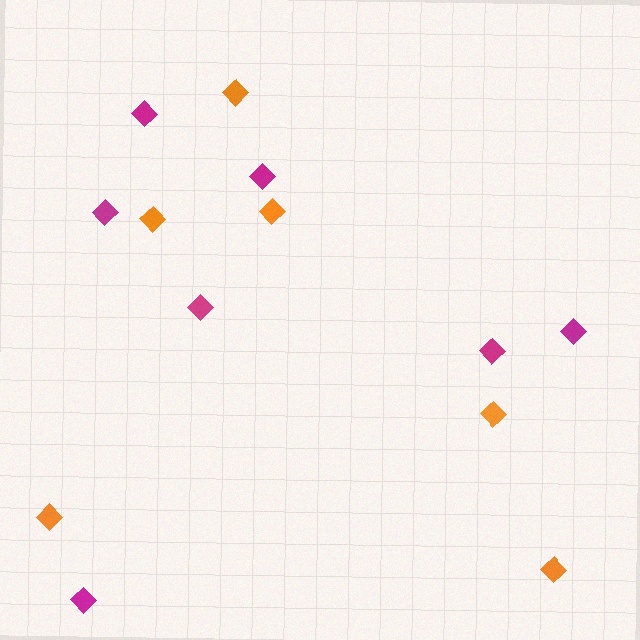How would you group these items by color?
There are 2 groups: one group of magenta diamonds (7) and one group of orange diamonds (6).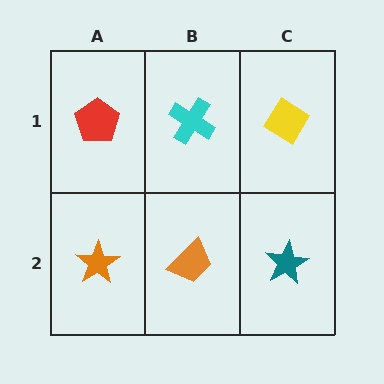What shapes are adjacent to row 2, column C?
A yellow diamond (row 1, column C), an orange trapezoid (row 2, column B).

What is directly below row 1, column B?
An orange trapezoid.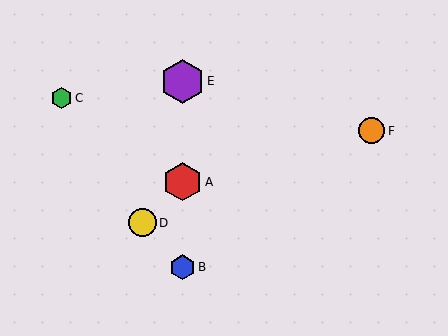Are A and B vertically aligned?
Yes, both are at x≈183.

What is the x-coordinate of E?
Object E is at x≈183.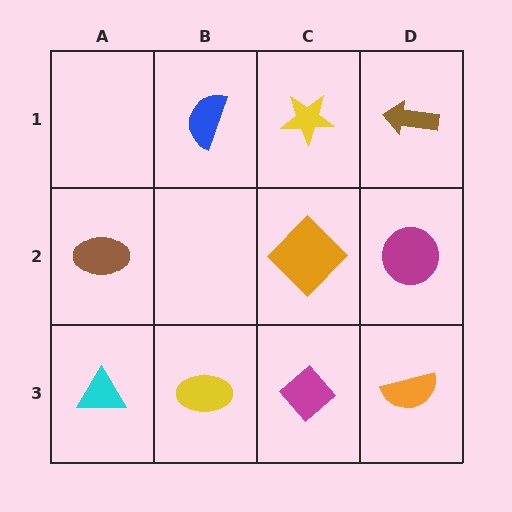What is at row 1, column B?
A blue semicircle.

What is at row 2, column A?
A brown ellipse.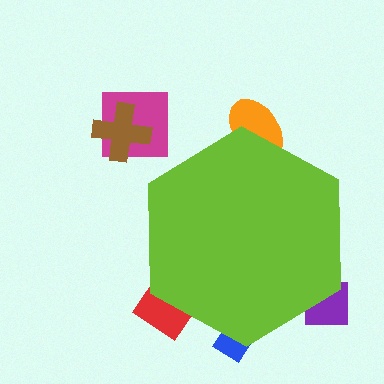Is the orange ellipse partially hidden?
Yes, the orange ellipse is partially hidden behind the lime hexagon.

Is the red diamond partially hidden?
Yes, the red diamond is partially hidden behind the lime hexagon.